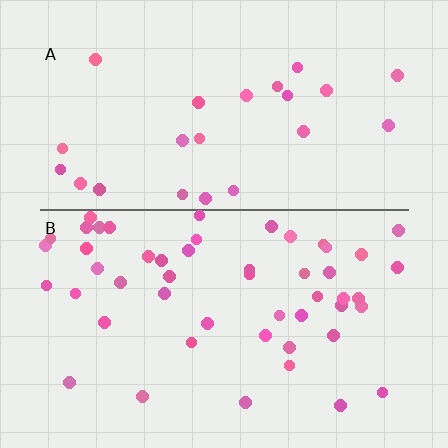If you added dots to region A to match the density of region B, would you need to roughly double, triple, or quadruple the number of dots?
Approximately double.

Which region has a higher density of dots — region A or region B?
B (the bottom).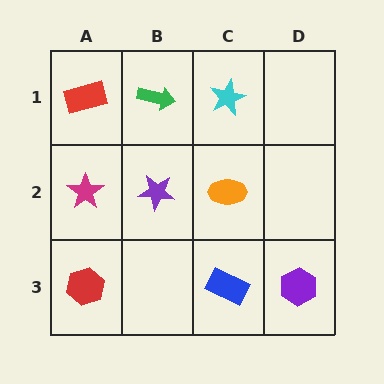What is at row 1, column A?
A red rectangle.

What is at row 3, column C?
A blue rectangle.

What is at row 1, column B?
A green arrow.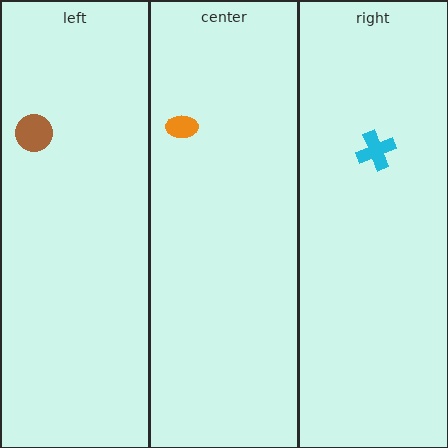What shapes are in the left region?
The brown circle.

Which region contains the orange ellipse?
The center region.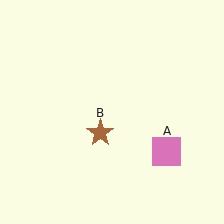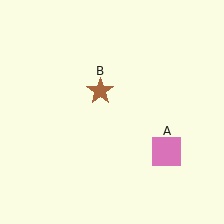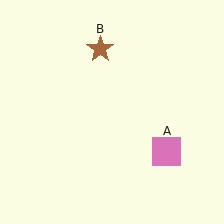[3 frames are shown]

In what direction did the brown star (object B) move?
The brown star (object B) moved up.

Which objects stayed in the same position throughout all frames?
Pink square (object A) remained stationary.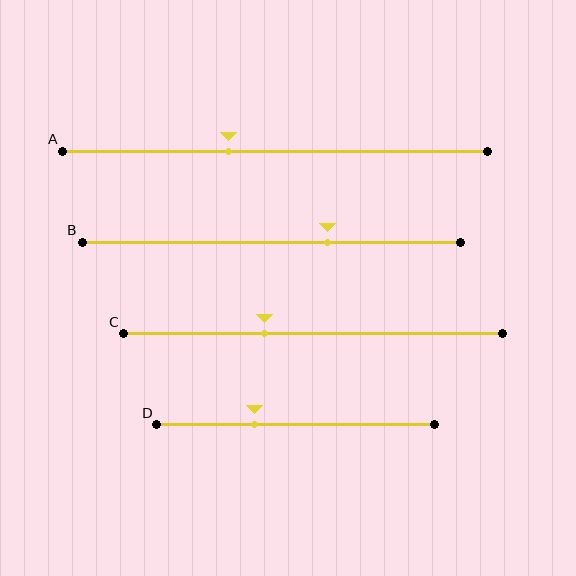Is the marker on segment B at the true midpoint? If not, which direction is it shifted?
No, the marker on segment B is shifted to the right by about 15% of the segment length.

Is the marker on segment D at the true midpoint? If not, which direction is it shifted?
No, the marker on segment D is shifted to the left by about 15% of the segment length.